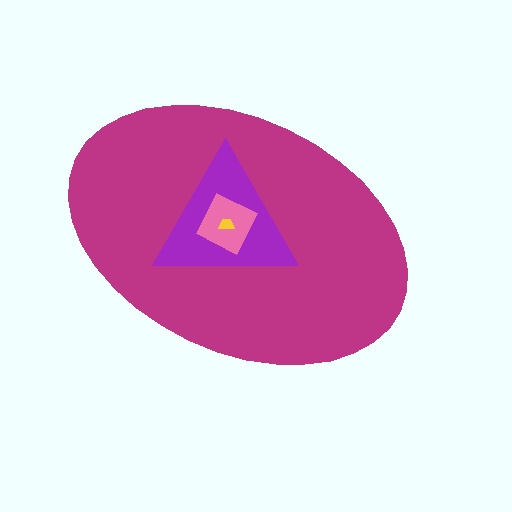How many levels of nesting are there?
4.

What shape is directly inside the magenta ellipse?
The purple triangle.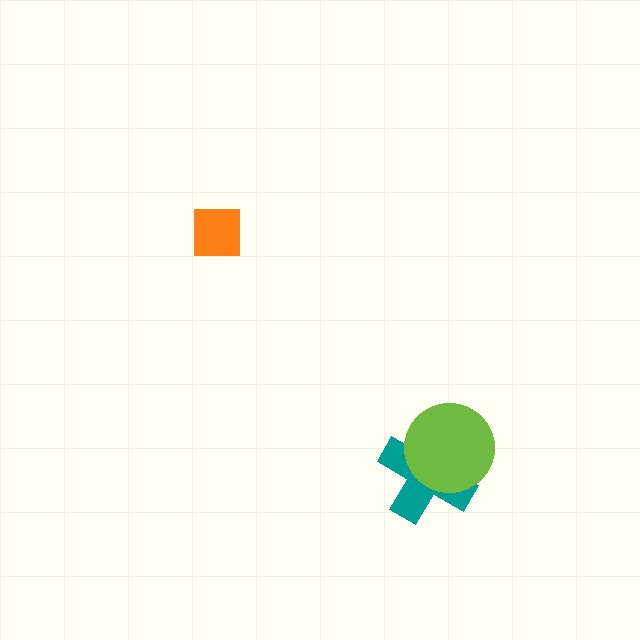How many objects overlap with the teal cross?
1 object overlaps with the teal cross.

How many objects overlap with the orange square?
0 objects overlap with the orange square.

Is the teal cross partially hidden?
Yes, it is partially covered by another shape.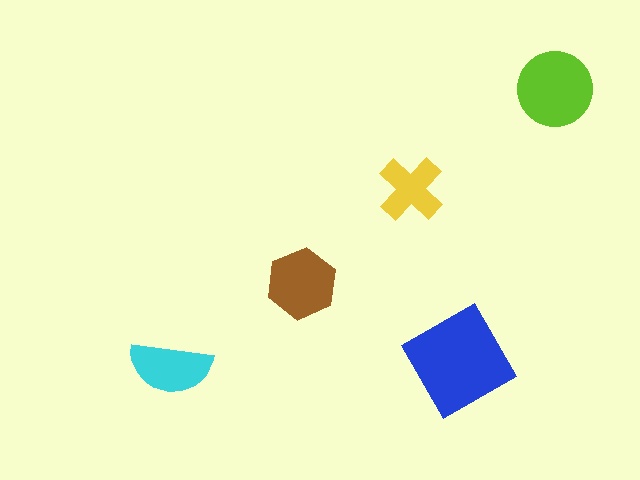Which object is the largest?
The blue diamond.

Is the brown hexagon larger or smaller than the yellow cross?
Larger.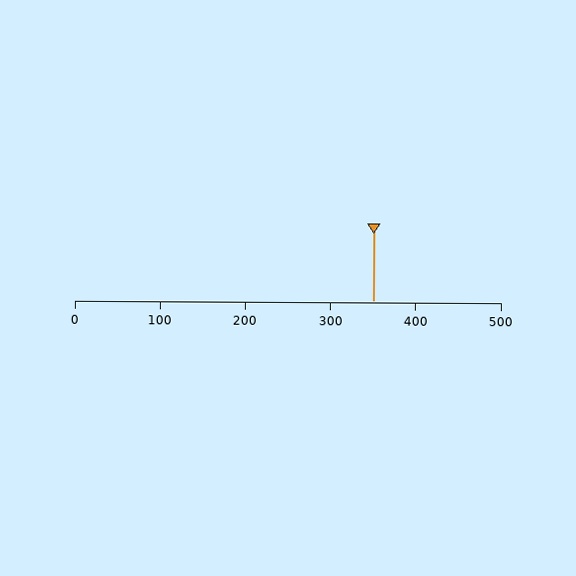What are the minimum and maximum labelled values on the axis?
The axis runs from 0 to 500.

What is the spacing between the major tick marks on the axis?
The major ticks are spaced 100 apart.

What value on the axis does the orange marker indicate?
The marker indicates approximately 350.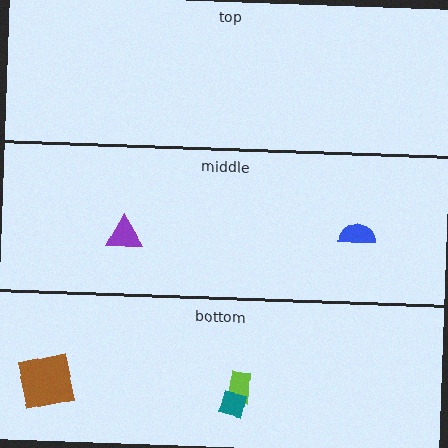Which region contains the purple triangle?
The middle region.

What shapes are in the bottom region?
The lime rectangle, the teal square, the brown square.